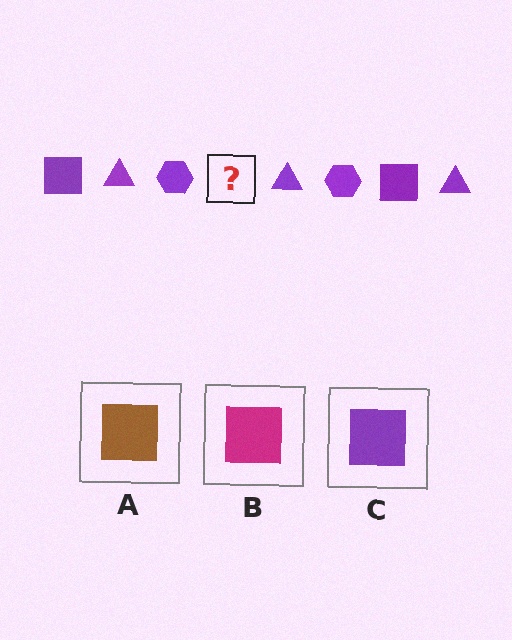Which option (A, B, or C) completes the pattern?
C.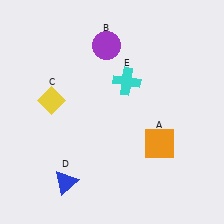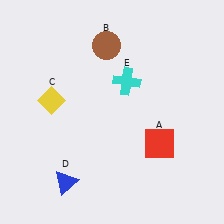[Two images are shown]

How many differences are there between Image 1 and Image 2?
There are 2 differences between the two images.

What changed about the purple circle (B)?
In Image 1, B is purple. In Image 2, it changed to brown.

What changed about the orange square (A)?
In Image 1, A is orange. In Image 2, it changed to red.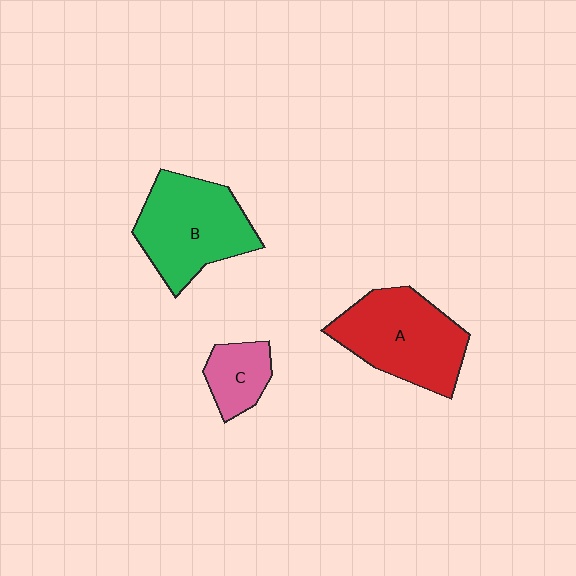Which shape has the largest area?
Shape A (red).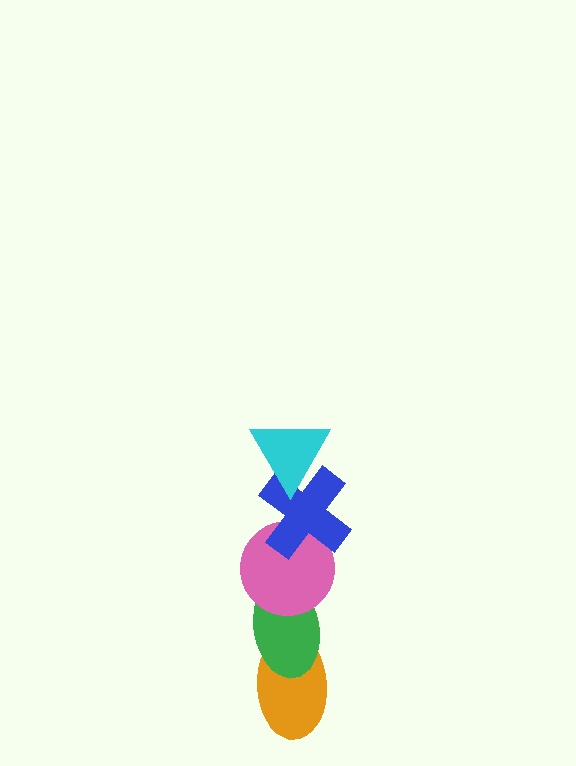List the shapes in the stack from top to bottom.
From top to bottom: the cyan triangle, the blue cross, the pink circle, the green ellipse, the orange ellipse.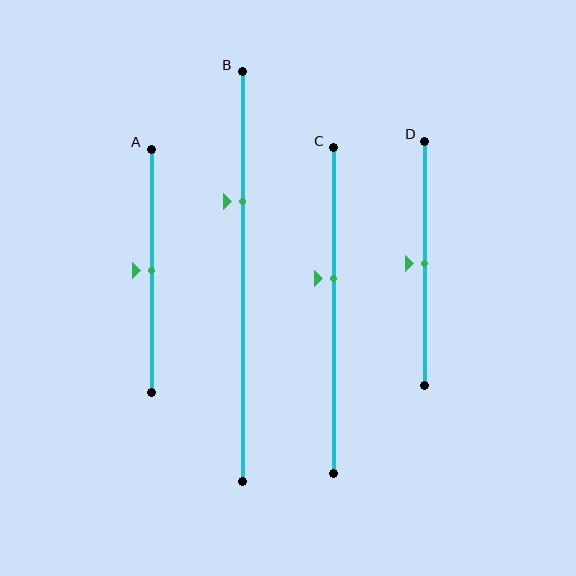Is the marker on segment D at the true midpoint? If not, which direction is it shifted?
Yes, the marker on segment D is at the true midpoint.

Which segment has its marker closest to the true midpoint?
Segment A has its marker closest to the true midpoint.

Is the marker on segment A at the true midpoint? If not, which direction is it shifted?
Yes, the marker on segment A is at the true midpoint.